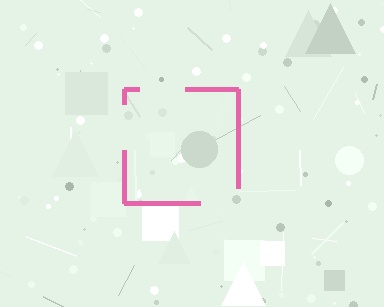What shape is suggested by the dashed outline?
The dashed outline suggests a square.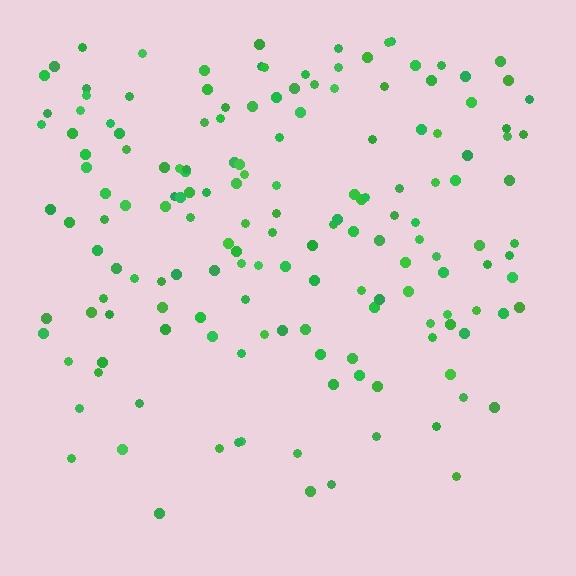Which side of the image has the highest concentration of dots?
The top.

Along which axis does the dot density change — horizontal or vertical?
Vertical.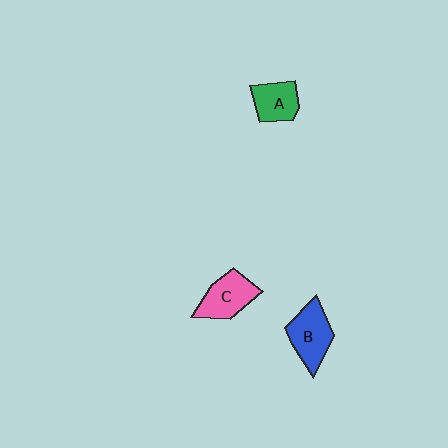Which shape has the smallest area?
Shape A (green).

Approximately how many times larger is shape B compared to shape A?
Approximately 1.3 times.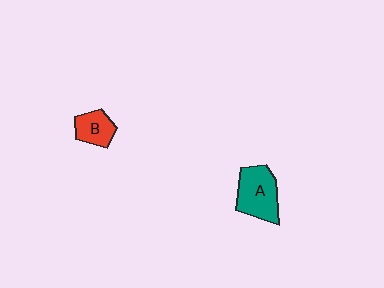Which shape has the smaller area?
Shape B (red).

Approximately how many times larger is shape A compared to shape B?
Approximately 1.7 times.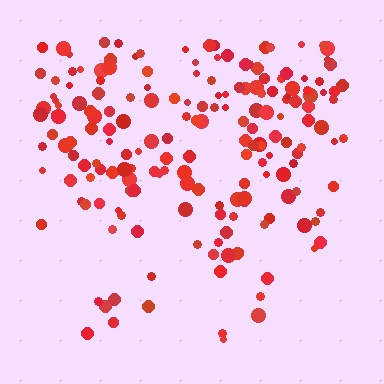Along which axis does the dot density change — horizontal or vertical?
Vertical.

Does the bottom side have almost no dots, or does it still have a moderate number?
Still a moderate number, just noticeably fewer than the top.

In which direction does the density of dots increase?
From bottom to top, with the top side densest.